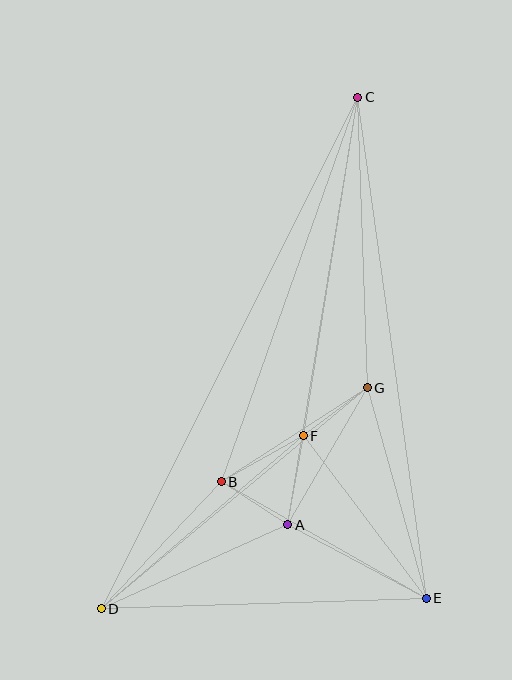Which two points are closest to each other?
Points A and B are closest to each other.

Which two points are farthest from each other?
Points C and D are farthest from each other.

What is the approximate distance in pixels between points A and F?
The distance between A and F is approximately 90 pixels.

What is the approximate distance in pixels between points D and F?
The distance between D and F is approximately 266 pixels.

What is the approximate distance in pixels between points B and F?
The distance between B and F is approximately 94 pixels.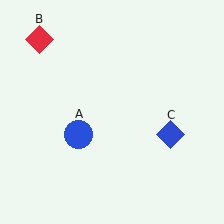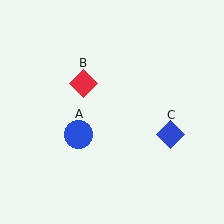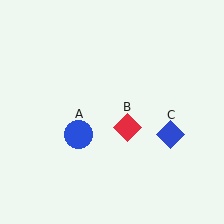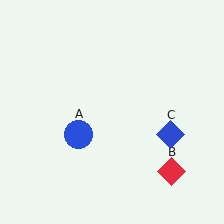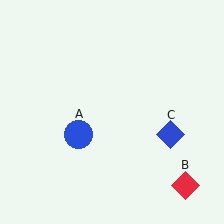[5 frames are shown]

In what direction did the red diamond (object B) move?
The red diamond (object B) moved down and to the right.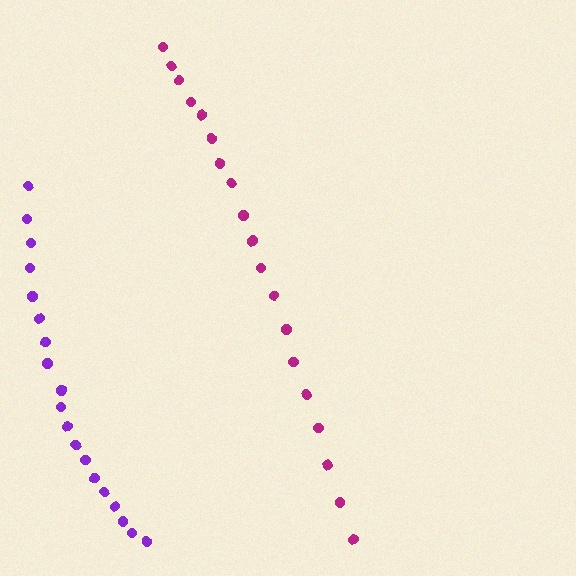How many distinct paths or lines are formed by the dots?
There are 2 distinct paths.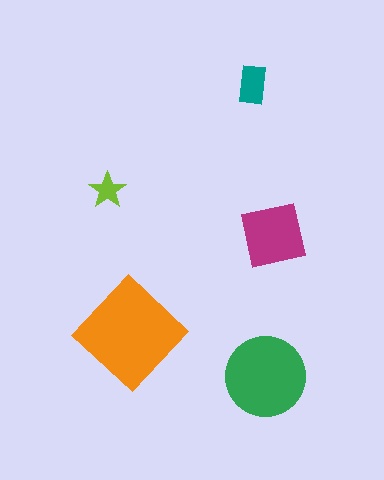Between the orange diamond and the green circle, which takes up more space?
The orange diamond.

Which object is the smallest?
The lime star.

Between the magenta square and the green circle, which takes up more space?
The green circle.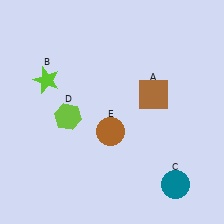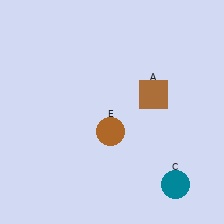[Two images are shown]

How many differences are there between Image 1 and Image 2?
There are 2 differences between the two images.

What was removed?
The lime hexagon (D), the lime star (B) were removed in Image 2.